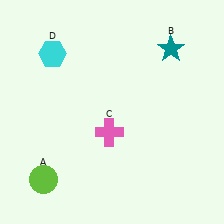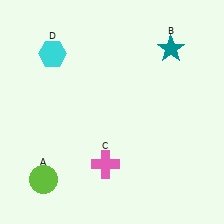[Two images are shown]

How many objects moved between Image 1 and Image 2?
1 object moved between the two images.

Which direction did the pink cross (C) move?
The pink cross (C) moved down.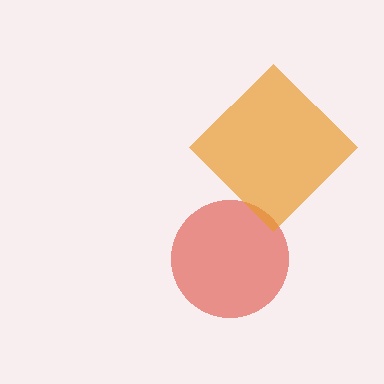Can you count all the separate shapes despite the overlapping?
Yes, there are 2 separate shapes.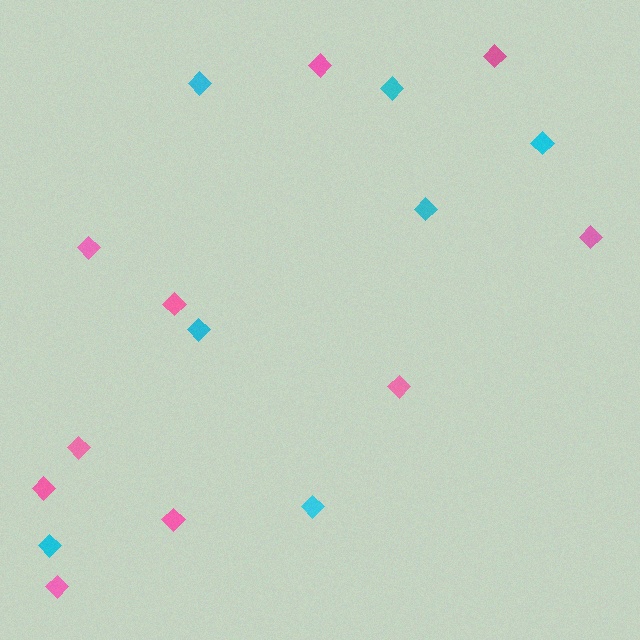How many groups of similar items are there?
There are 2 groups: one group of pink diamonds (10) and one group of cyan diamonds (7).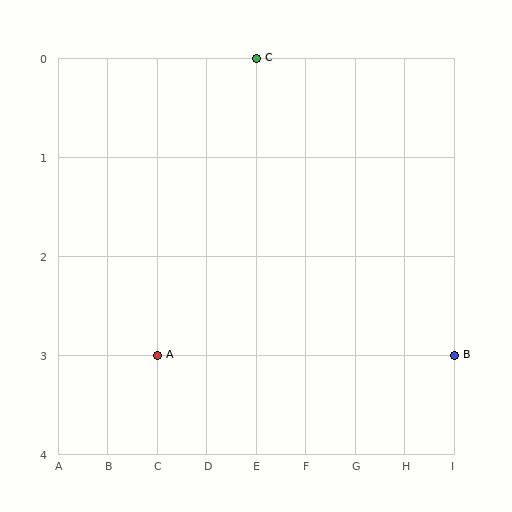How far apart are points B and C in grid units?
Points B and C are 4 columns and 3 rows apart (about 5.0 grid units diagonally).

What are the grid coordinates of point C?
Point C is at grid coordinates (E, 0).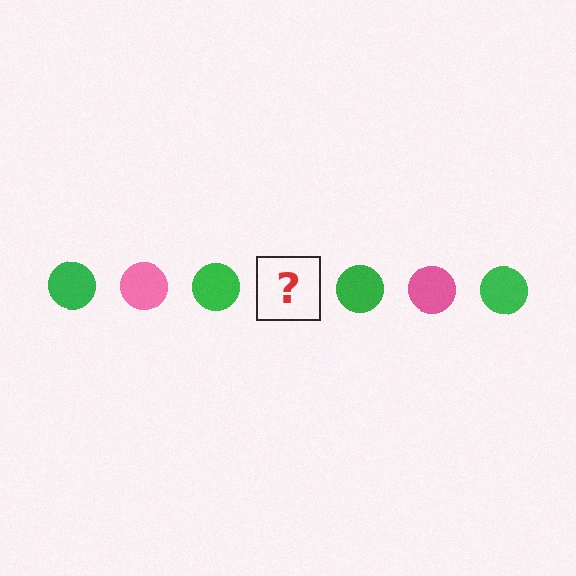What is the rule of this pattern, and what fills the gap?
The rule is that the pattern cycles through green, pink circles. The gap should be filled with a pink circle.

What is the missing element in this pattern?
The missing element is a pink circle.